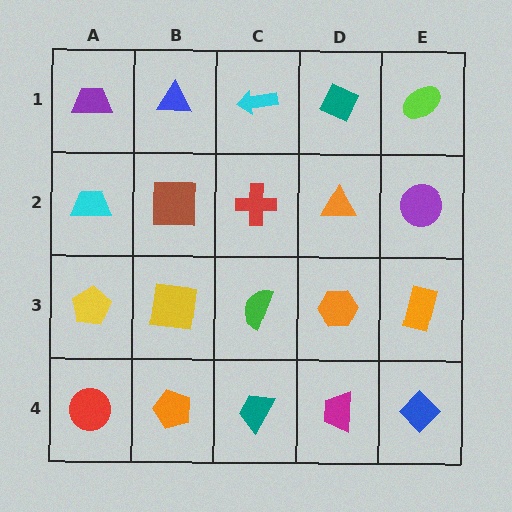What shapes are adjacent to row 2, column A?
A purple trapezoid (row 1, column A), a yellow pentagon (row 3, column A), a brown square (row 2, column B).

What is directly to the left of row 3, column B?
A yellow pentagon.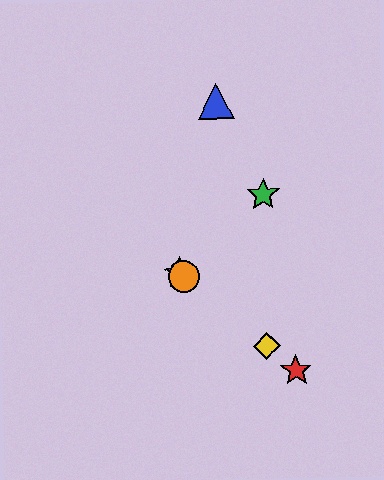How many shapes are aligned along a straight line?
4 shapes (the red star, the yellow diamond, the purple star, the orange circle) are aligned along a straight line.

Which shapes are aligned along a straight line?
The red star, the yellow diamond, the purple star, the orange circle are aligned along a straight line.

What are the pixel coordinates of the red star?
The red star is at (296, 370).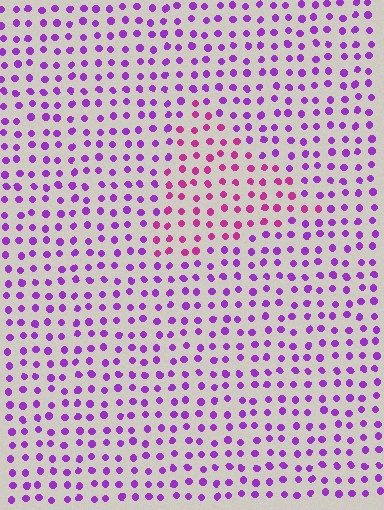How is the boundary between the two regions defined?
The boundary is defined purely by a slight shift in hue (about 35 degrees). Spacing, size, and orientation are identical on both sides.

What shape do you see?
I see a triangle.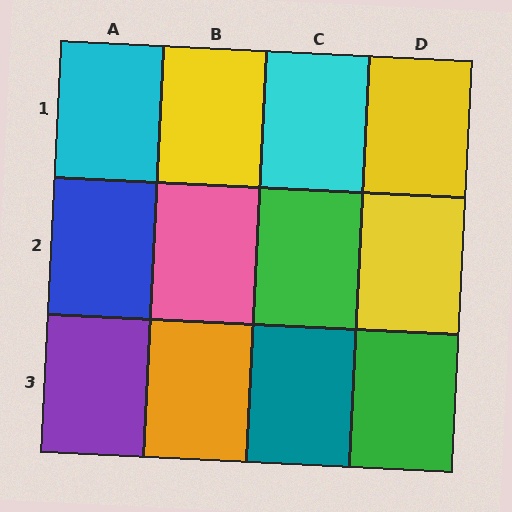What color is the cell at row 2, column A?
Blue.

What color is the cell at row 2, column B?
Pink.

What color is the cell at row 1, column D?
Yellow.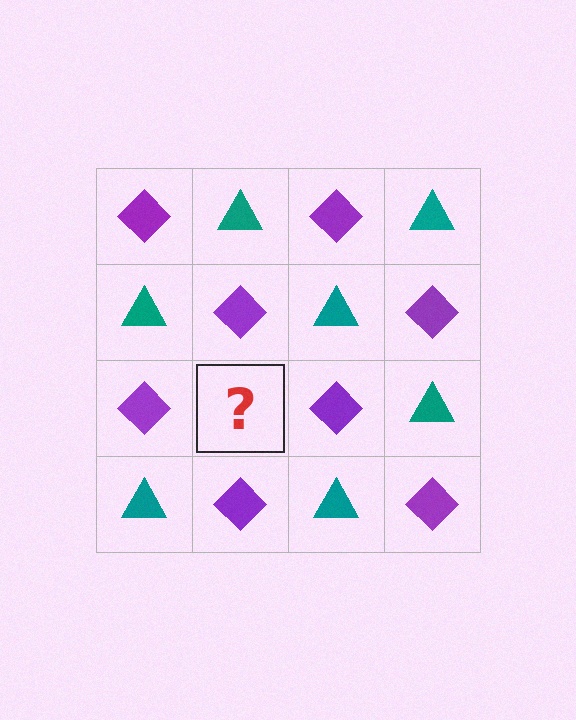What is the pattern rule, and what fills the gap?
The rule is that it alternates purple diamond and teal triangle in a checkerboard pattern. The gap should be filled with a teal triangle.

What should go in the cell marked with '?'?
The missing cell should contain a teal triangle.